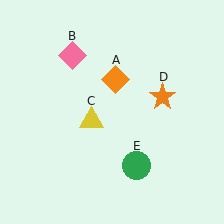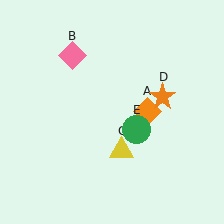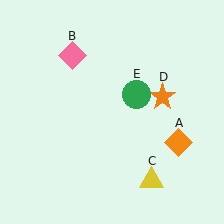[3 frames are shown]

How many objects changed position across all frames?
3 objects changed position: orange diamond (object A), yellow triangle (object C), green circle (object E).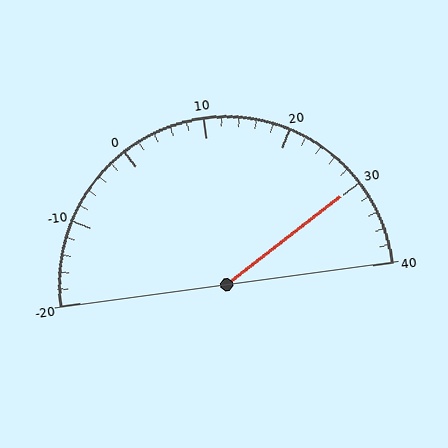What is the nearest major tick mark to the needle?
The nearest major tick mark is 30.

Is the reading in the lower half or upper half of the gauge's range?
The reading is in the upper half of the range (-20 to 40).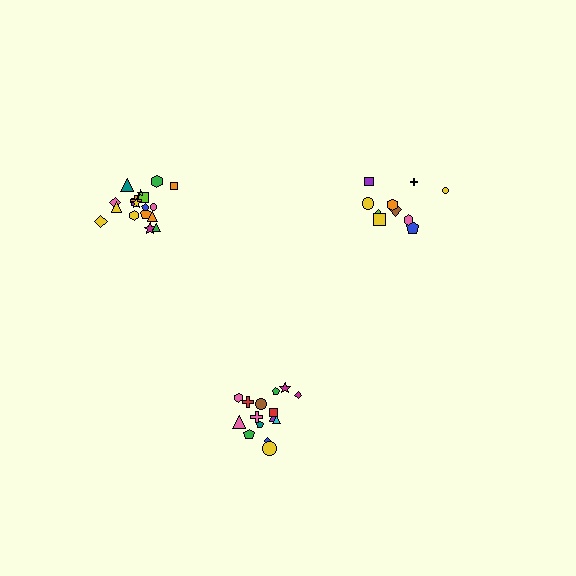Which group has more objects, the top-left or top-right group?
The top-left group.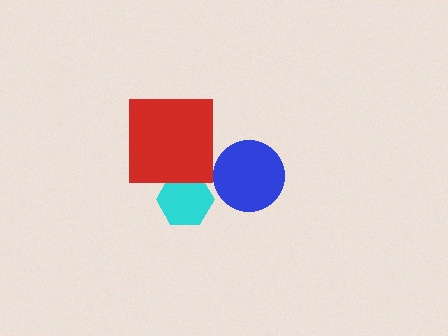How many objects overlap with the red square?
1 object overlaps with the red square.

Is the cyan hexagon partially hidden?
Yes, it is partially covered by another shape.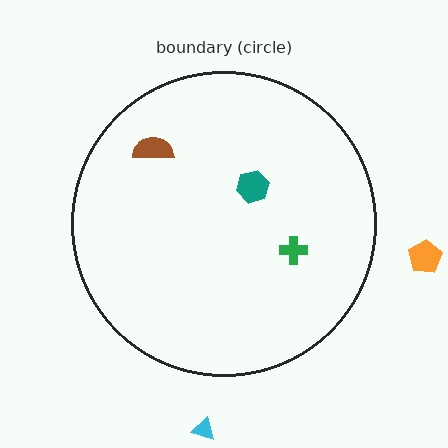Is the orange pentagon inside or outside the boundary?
Outside.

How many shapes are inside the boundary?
3 inside, 2 outside.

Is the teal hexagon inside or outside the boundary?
Inside.